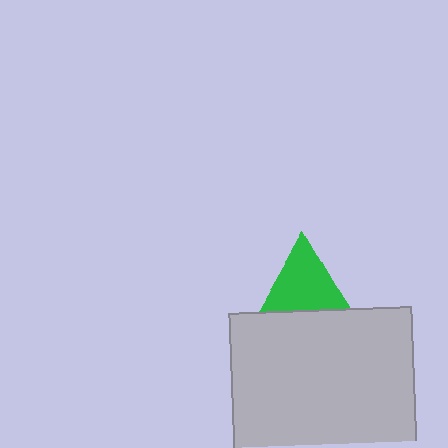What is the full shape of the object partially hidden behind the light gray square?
The partially hidden object is a green triangle.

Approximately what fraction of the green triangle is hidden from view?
Roughly 43% of the green triangle is hidden behind the light gray square.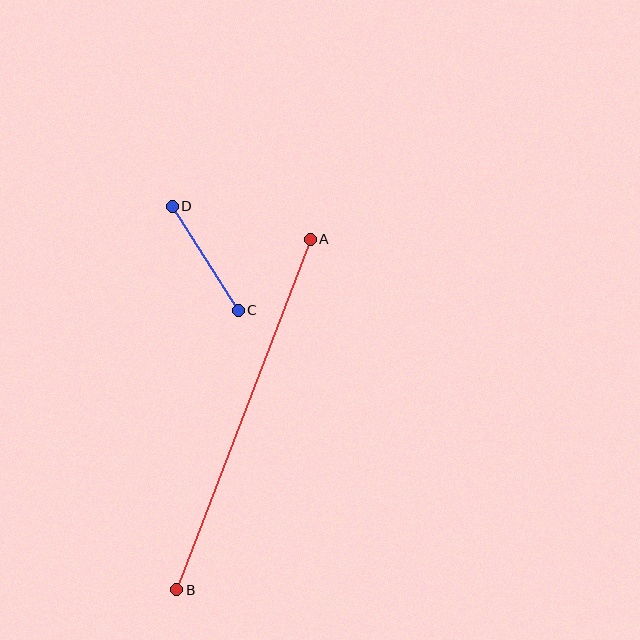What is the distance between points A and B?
The distance is approximately 375 pixels.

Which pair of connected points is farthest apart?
Points A and B are farthest apart.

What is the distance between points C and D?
The distance is approximately 123 pixels.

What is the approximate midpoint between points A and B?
The midpoint is at approximately (244, 415) pixels.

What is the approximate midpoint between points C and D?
The midpoint is at approximately (205, 258) pixels.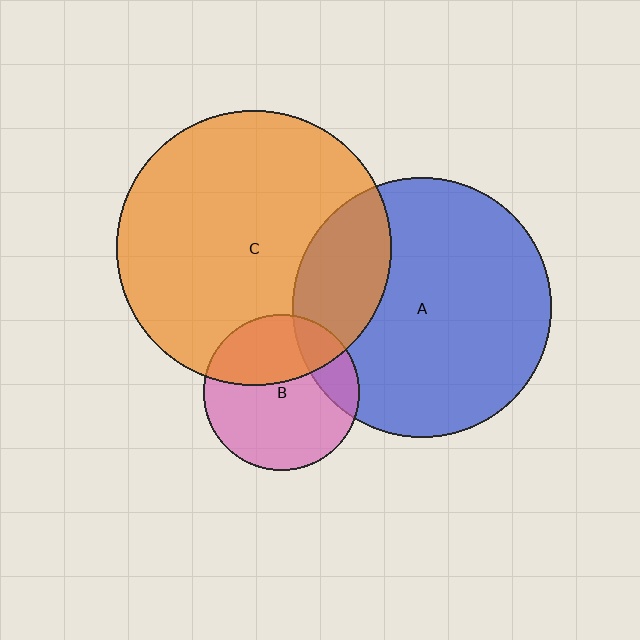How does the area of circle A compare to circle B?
Approximately 2.8 times.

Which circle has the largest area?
Circle C (orange).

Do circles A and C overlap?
Yes.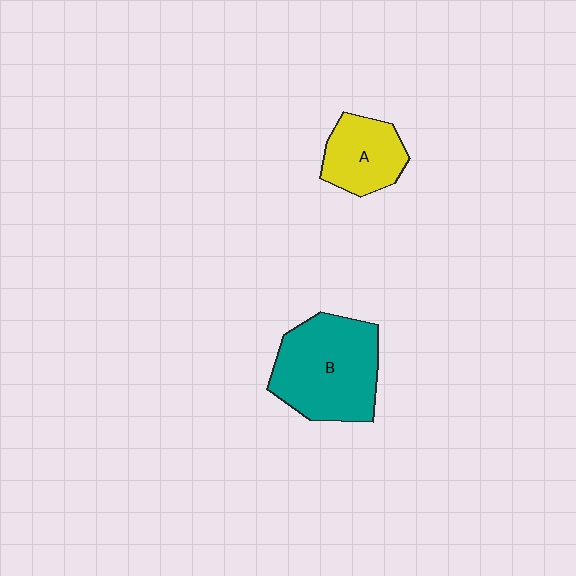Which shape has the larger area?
Shape B (teal).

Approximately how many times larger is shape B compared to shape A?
Approximately 1.8 times.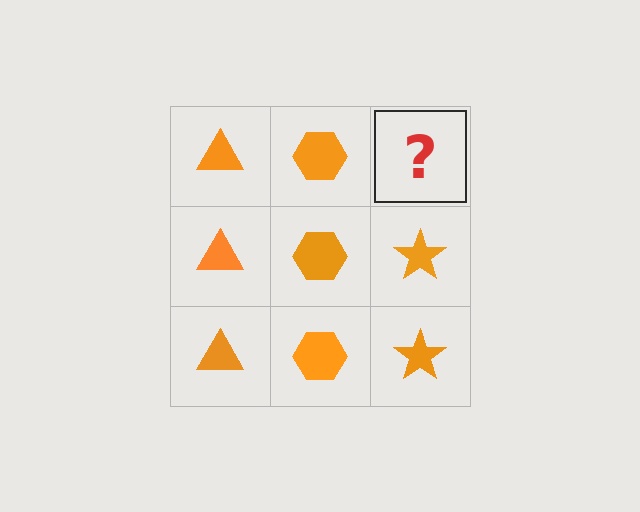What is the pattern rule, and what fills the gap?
The rule is that each column has a consistent shape. The gap should be filled with an orange star.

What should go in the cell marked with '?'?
The missing cell should contain an orange star.